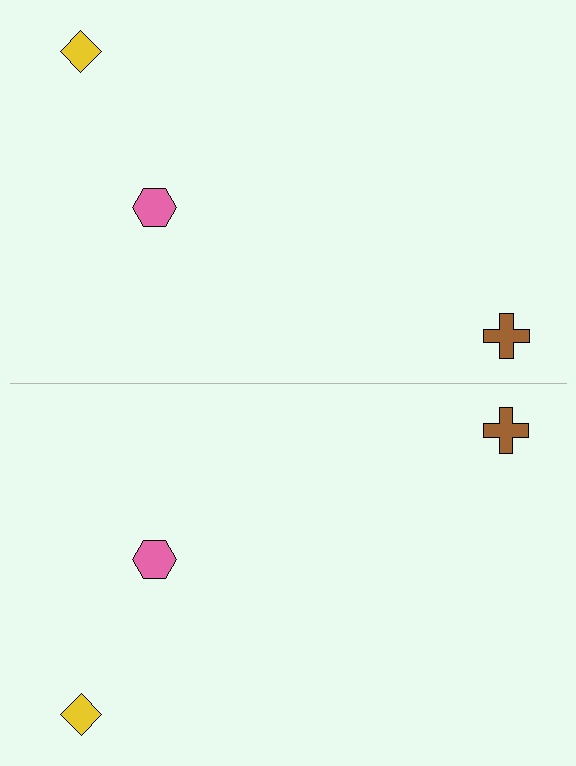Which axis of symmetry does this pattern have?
The pattern has a horizontal axis of symmetry running through the center of the image.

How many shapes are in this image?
There are 6 shapes in this image.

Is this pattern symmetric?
Yes, this pattern has bilateral (reflection) symmetry.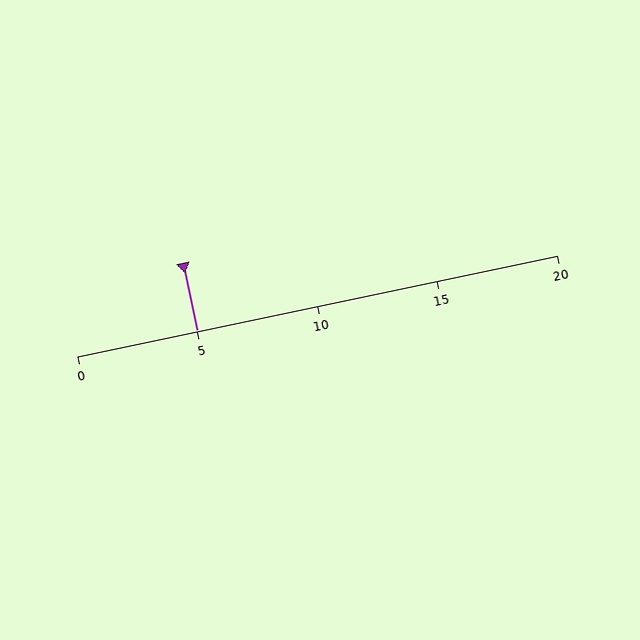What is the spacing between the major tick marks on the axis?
The major ticks are spaced 5 apart.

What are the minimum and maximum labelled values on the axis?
The axis runs from 0 to 20.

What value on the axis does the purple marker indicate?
The marker indicates approximately 5.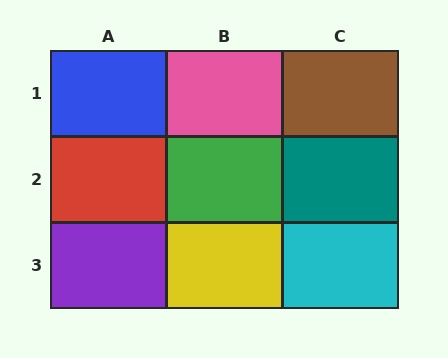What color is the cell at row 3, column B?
Yellow.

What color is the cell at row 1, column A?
Blue.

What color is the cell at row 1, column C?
Brown.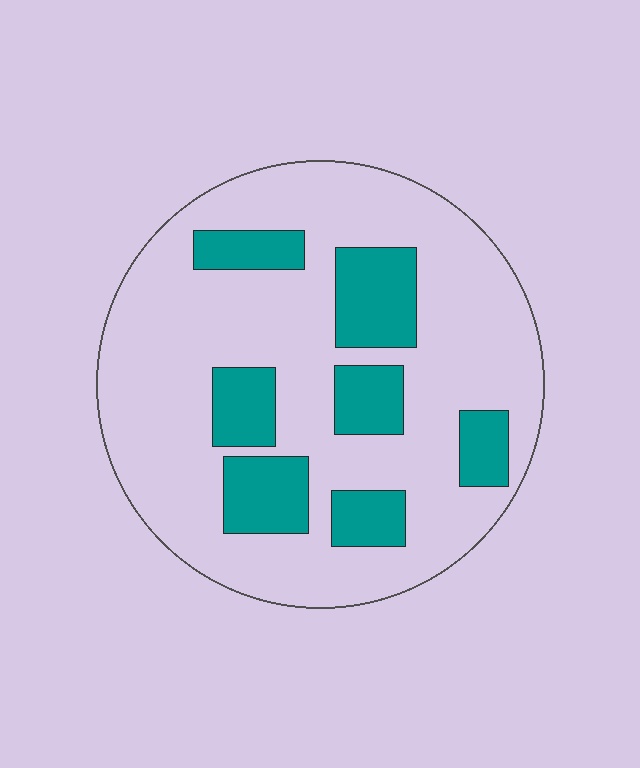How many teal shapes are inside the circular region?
7.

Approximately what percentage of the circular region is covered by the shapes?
Approximately 25%.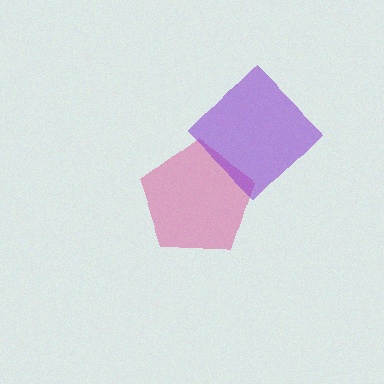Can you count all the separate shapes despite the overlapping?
Yes, there are 2 separate shapes.